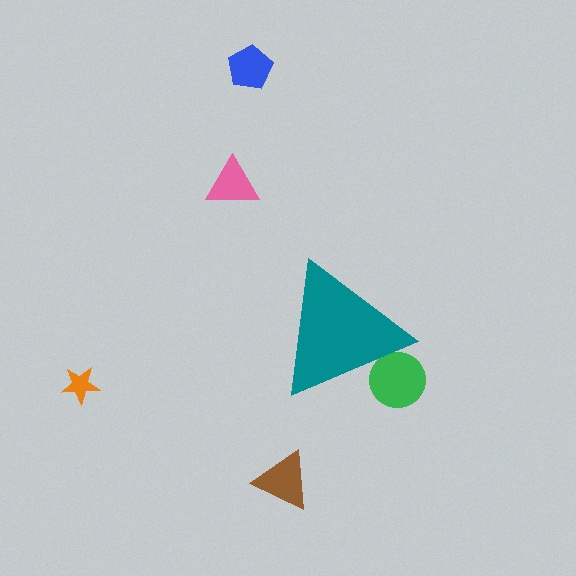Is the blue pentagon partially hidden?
No, the blue pentagon is fully visible.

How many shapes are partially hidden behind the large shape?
1 shape is partially hidden.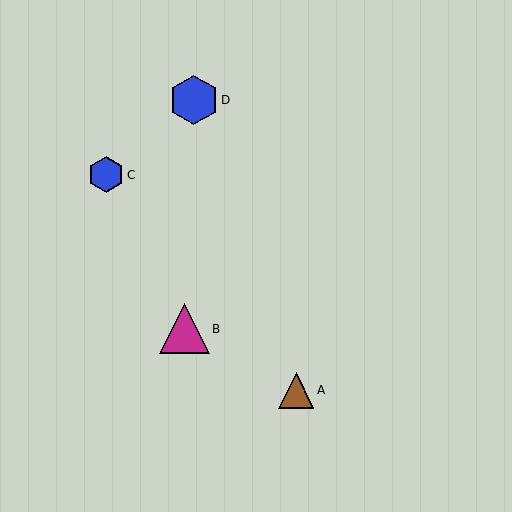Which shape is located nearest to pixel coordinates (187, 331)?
The magenta triangle (labeled B) at (184, 329) is nearest to that location.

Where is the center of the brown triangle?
The center of the brown triangle is at (296, 390).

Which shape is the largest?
The magenta triangle (labeled B) is the largest.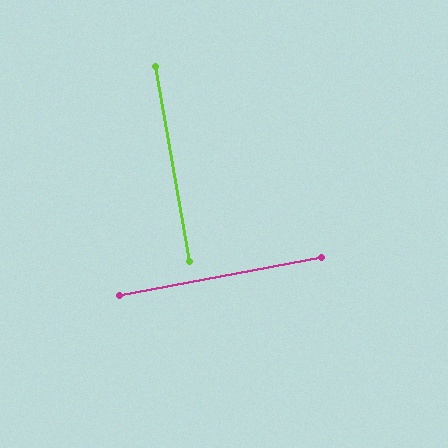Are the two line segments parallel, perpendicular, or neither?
Perpendicular — they meet at approximately 89°.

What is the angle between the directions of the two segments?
Approximately 89 degrees.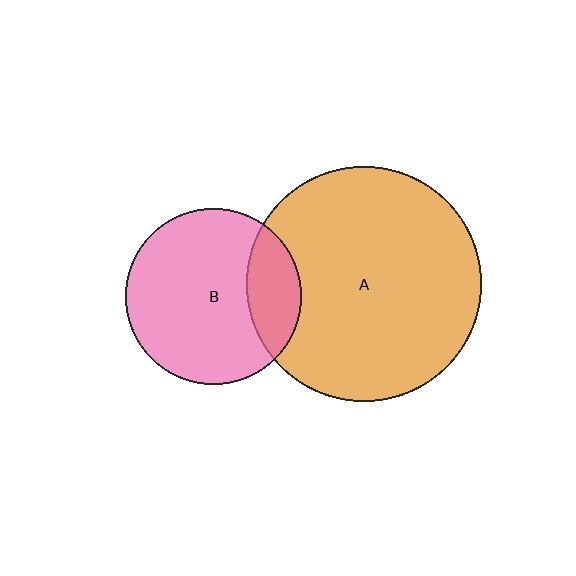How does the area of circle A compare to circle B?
Approximately 1.8 times.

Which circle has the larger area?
Circle A (orange).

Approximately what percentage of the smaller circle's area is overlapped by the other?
Approximately 20%.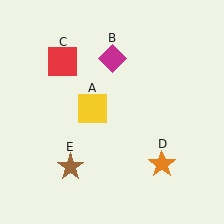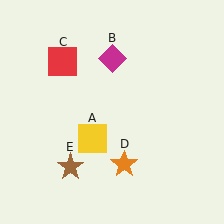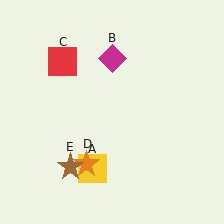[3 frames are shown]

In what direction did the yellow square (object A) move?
The yellow square (object A) moved down.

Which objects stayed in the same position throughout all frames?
Magenta diamond (object B) and red square (object C) and brown star (object E) remained stationary.